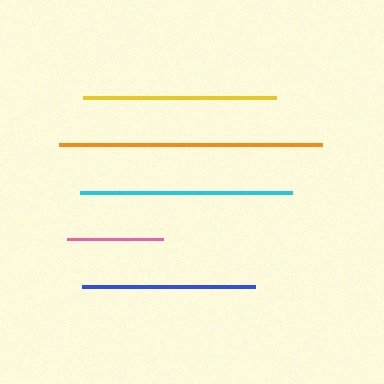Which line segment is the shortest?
The pink line is the shortest at approximately 96 pixels.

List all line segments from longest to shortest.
From longest to shortest: orange, cyan, yellow, blue, pink.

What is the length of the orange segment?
The orange segment is approximately 263 pixels long.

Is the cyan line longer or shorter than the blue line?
The cyan line is longer than the blue line.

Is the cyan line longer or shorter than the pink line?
The cyan line is longer than the pink line.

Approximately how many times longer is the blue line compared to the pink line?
The blue line is approximately 1.8 times the length of the pink line.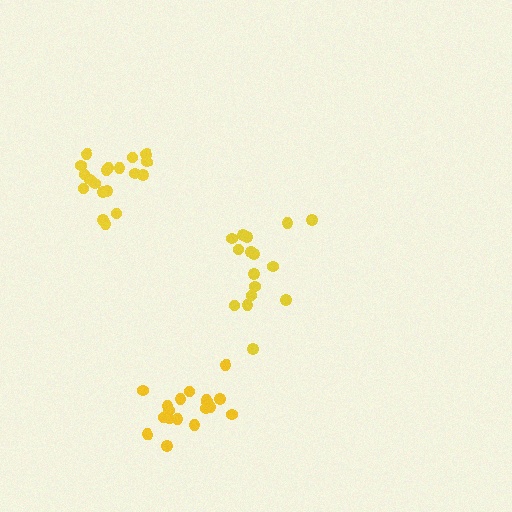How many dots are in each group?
Group 1: 18 dots, Group 2: 19 dots, Group 3: 16 dots (53 total).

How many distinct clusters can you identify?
There are 3 distinct clusters.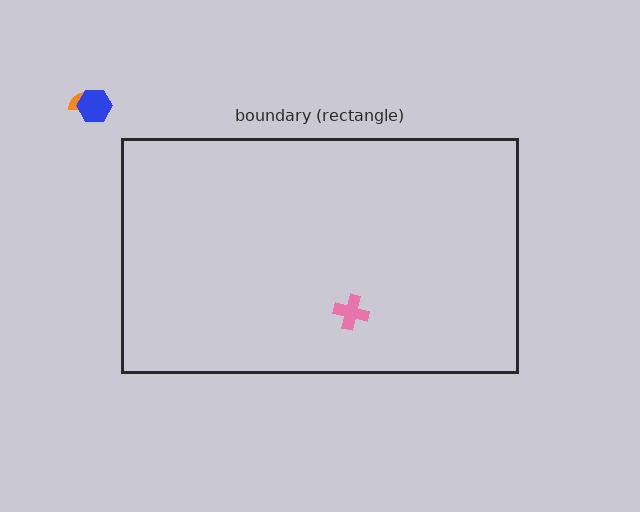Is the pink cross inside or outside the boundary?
Inside.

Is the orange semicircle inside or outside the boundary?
Outside.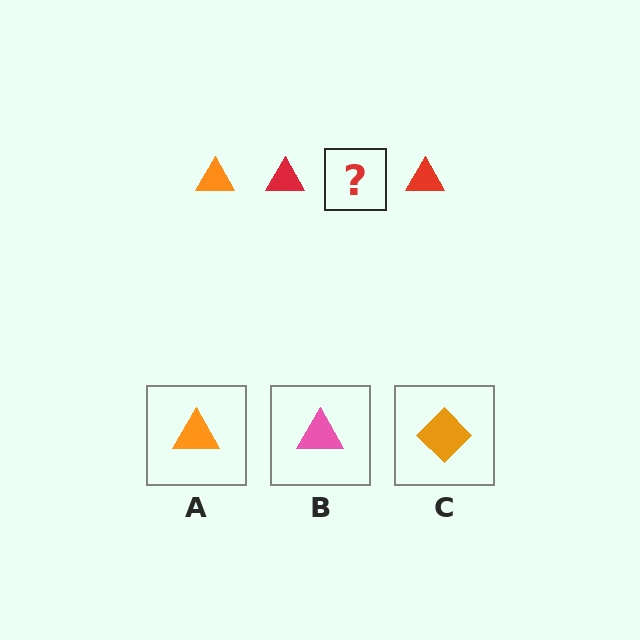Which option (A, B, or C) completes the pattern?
A.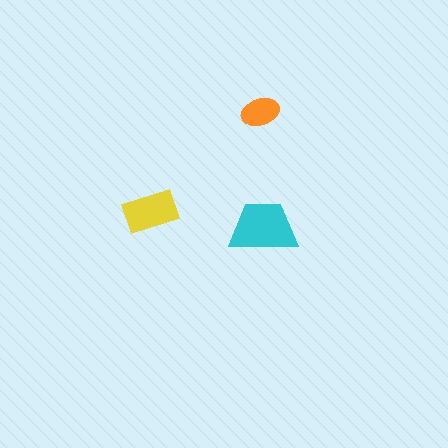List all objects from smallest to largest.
The orange ellipse, the yellow rectangle, the cyan trapezoid.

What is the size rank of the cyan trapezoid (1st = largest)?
1st.